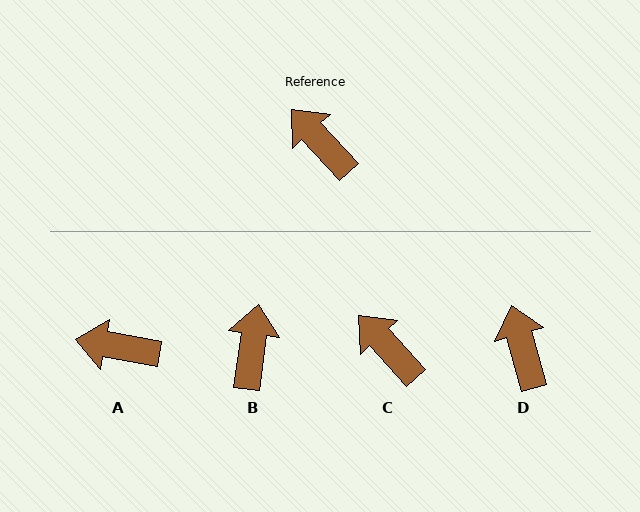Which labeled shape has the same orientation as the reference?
C.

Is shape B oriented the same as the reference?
No, it is off by about 50 degrees.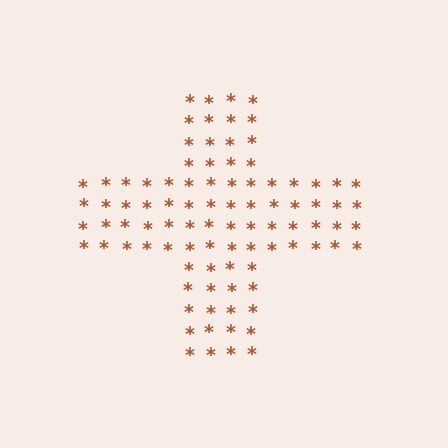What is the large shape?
The large shape is a cross.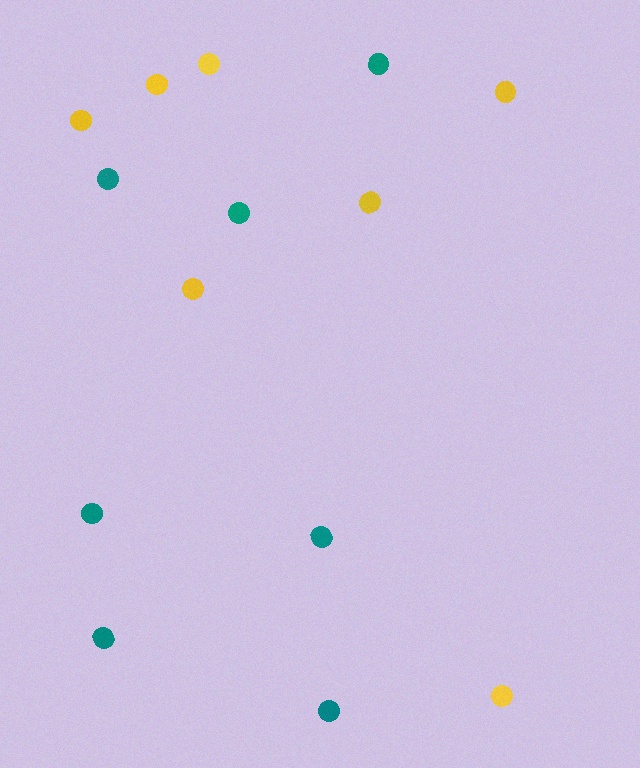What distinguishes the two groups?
There are 2 groups: one group of yellow circles (7) and one group of teal circles (7).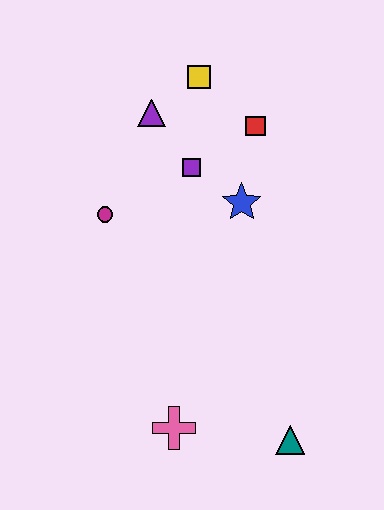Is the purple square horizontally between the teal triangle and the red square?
No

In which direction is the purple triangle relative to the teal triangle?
The purple triangle is above the teal triangle.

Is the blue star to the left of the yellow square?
No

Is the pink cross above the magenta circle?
No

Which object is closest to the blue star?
The purple square is closest to the blue star.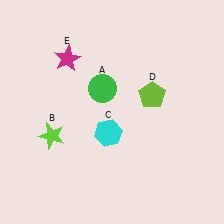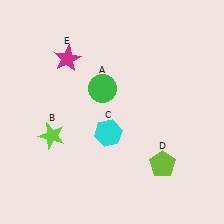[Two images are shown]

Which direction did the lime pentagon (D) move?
The lime pentagon (D) moved down.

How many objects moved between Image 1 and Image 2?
1 object moved between the two images.